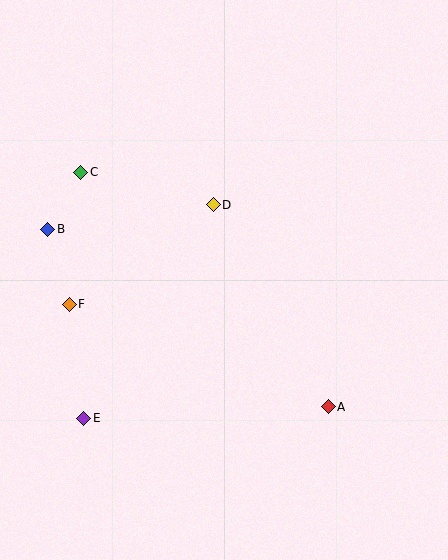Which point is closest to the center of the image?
Point D at (213, 205) is closest to the center.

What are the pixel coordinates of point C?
Point C is at (81, 172).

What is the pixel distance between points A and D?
The distance between A and D is 232 pixels.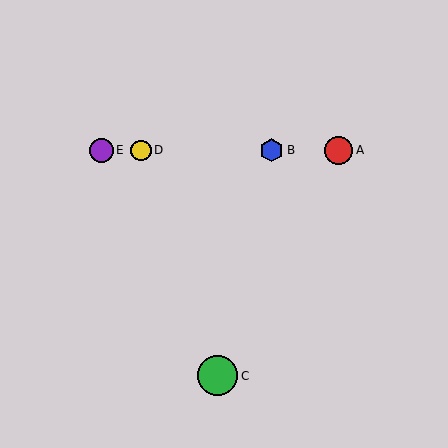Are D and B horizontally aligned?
Yes, both are at y≈150.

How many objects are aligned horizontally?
4 objects (A, B, D, E) are aligned horizontally.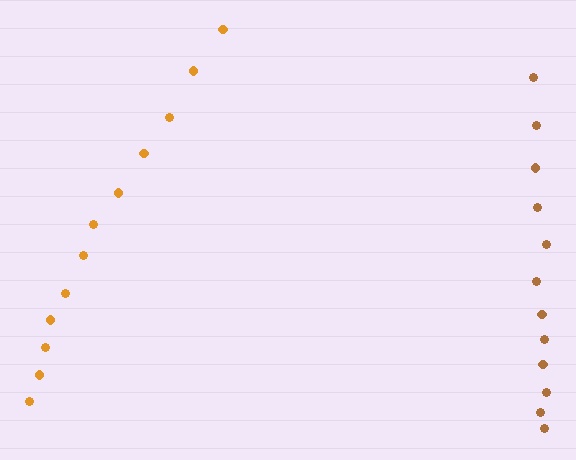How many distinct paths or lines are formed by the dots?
There are 2 distinct paths.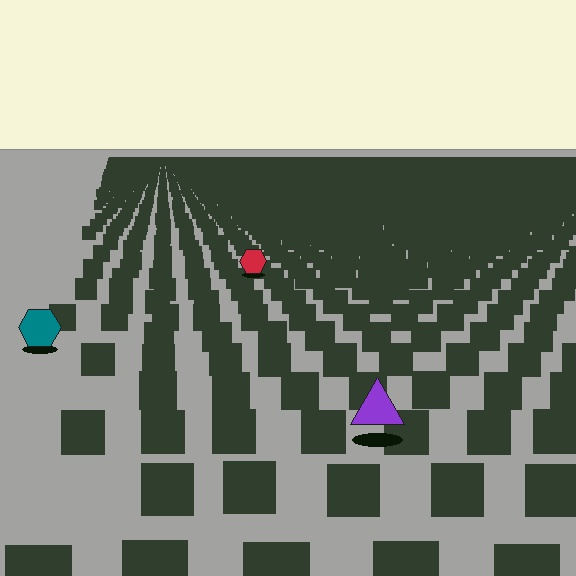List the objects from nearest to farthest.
From nearest to farthest: the purple triangle, the teal hexagon, the red hexagon.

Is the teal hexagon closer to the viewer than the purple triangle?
No. The purple triangle is closer — you can tell from the texture gradient: the ground texture is coarser near it.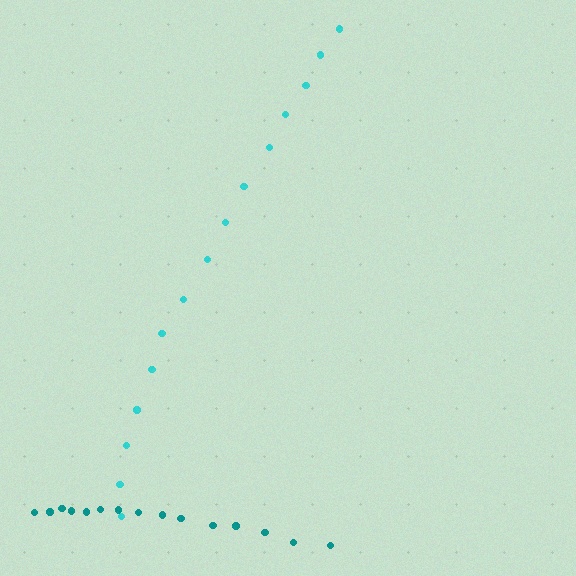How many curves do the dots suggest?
There are 2 distinct paths.